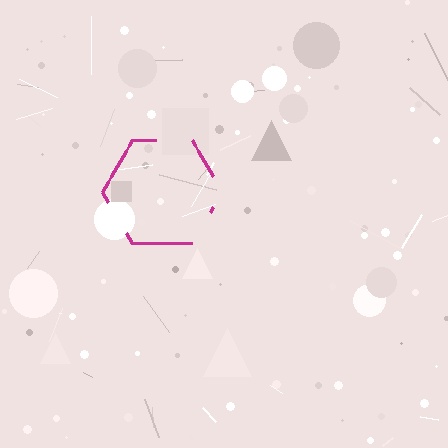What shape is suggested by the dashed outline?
The dashed outline suggests a hexagon.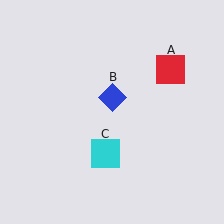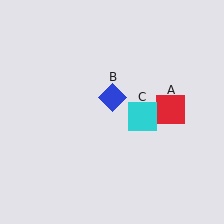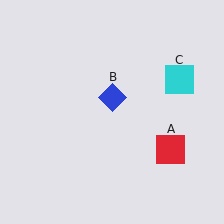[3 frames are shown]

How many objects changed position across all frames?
2 objects changed position: red square (object A), cyan square (object C).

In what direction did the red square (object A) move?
The red square (object A) moved down.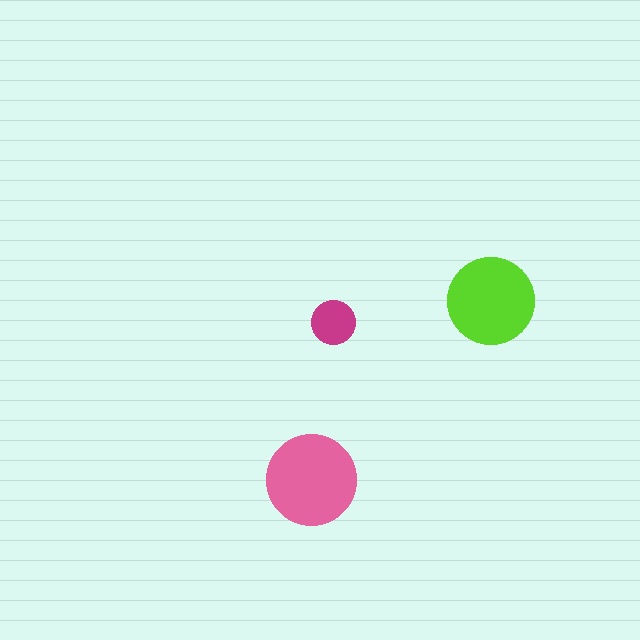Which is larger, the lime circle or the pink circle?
The pink one.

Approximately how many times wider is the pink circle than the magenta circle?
About 2 times wider.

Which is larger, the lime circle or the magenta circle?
The lime one.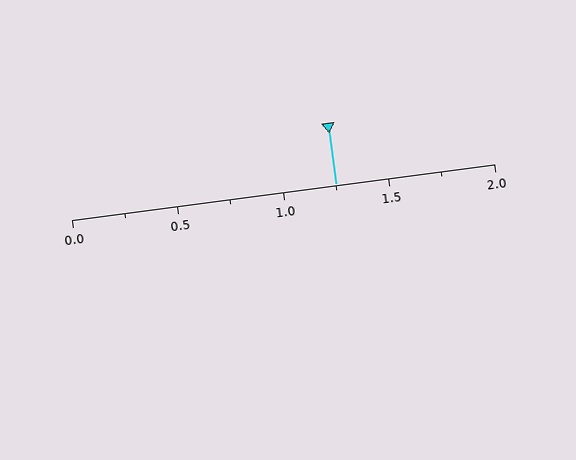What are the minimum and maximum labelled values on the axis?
The axis runs from 0.0 to 2.0.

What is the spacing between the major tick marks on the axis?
The major ticks are spaced 0.5 apart.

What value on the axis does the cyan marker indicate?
The marker indicates approximately 1.25.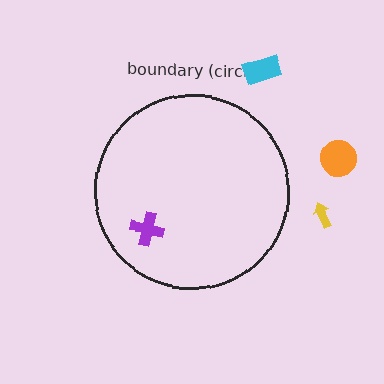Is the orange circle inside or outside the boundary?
Outside.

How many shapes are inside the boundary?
1 inside, 3 outside.